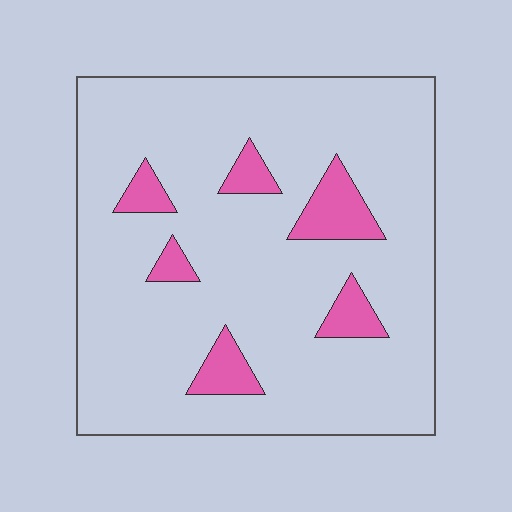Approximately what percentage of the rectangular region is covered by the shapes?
Approximately 10%.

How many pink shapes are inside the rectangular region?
6.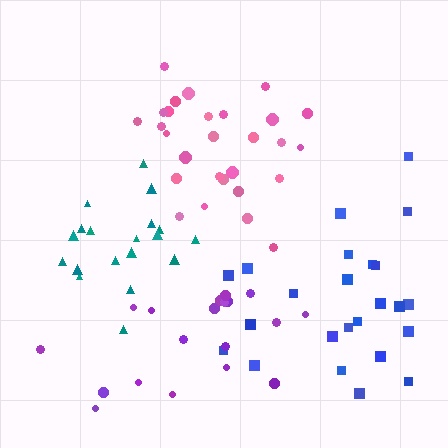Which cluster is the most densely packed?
Pink.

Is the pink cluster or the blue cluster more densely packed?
Pink.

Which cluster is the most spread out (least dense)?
Purple.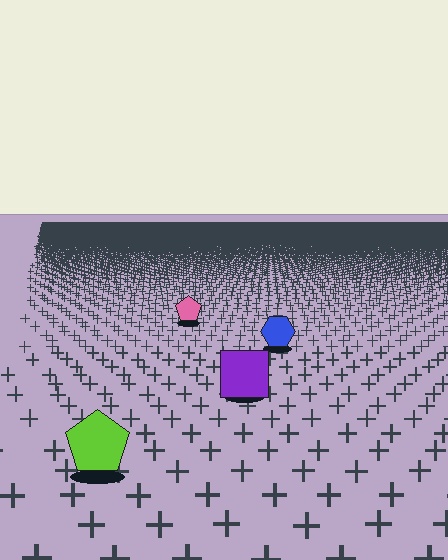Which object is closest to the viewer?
The lime pentagon is closest. The texture marks near it are larger and more spread out.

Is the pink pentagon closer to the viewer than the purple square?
No. The purple square is closer — you can tell from the texture gradient: the ground texture is coarser near it.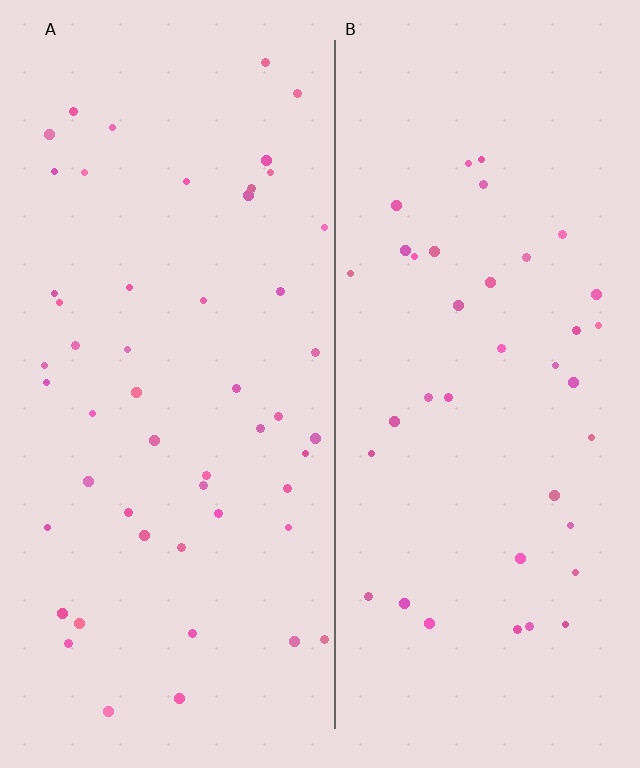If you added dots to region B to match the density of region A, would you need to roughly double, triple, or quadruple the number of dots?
Approximately double.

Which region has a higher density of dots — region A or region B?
A (the left).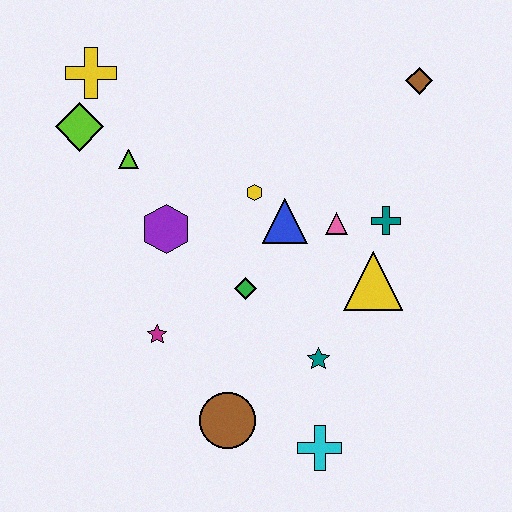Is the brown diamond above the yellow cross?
No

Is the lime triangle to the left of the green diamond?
Yes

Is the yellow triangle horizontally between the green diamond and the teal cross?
Yes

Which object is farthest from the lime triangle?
The cyan cross is farthest from the lime triangle.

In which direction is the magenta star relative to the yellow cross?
The magenta star is below the yellow cross.